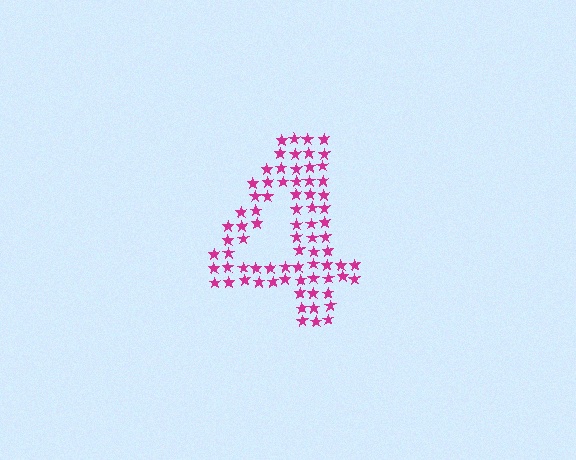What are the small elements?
The small elements are stars.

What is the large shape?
The large shape is the digit 4.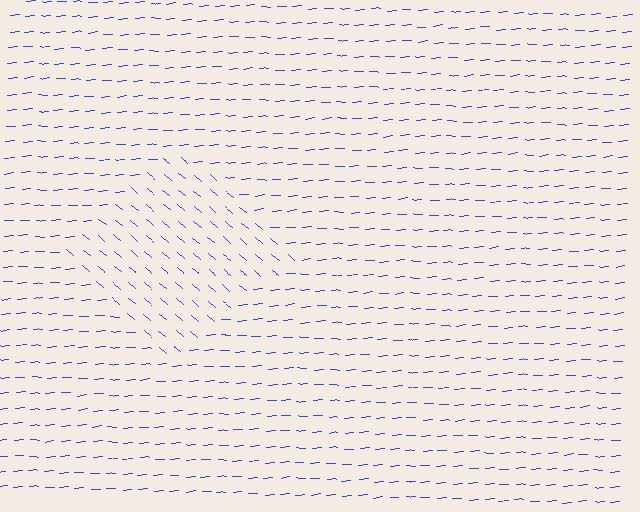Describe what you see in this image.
The image is filled with small blue line segments. A diamond region in the image has lines oriented differently from the surrounding lines, creating a visible texture boundary.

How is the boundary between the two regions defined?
The boundary is defined purely by a change in line orientation (approximately 45 degrees difference). All lines are the same color and thickness.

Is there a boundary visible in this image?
Yes, there is a texture boundary formed by a change in line orientation.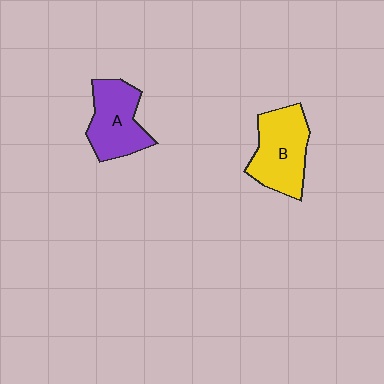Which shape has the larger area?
Shape B (yellow).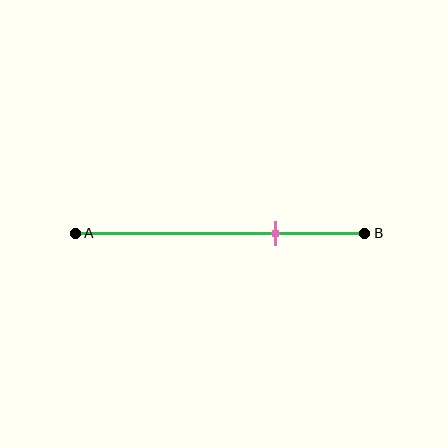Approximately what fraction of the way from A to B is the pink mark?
The pink mark is approximately 70% of the way from A to B.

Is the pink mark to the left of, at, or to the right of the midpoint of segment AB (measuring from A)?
The pink mark is to the right of the midpoint of segment AB.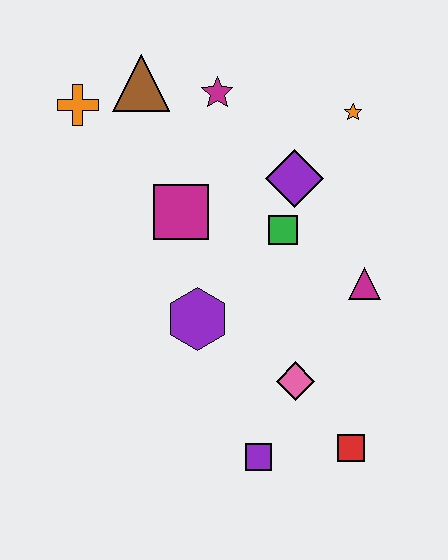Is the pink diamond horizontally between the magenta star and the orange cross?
No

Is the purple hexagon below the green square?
Yes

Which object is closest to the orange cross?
The brown triangle is closest to the orange cross.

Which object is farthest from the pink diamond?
The orange cross is farthest from the pink diamond.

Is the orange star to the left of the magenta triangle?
Yes